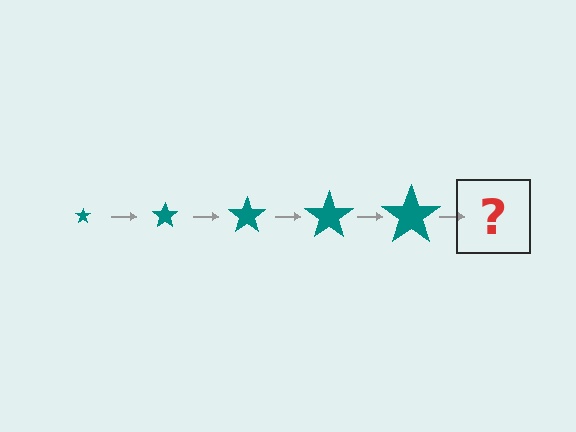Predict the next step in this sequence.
The next step is a teal star, larger than the previous one.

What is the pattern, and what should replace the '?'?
The pattern is that the star gets progressively larger each step. The '?' should be a teal star, larger than the previous one.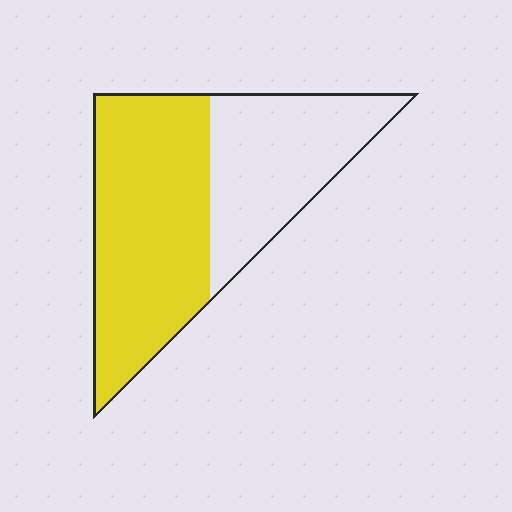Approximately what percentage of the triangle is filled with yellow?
Approximately 60%.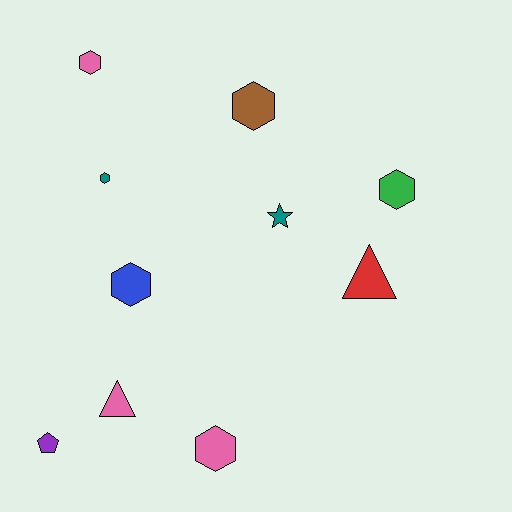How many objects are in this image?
There are 10 objects.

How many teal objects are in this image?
There are 2 teal objects.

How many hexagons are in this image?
There are 6 hexagons.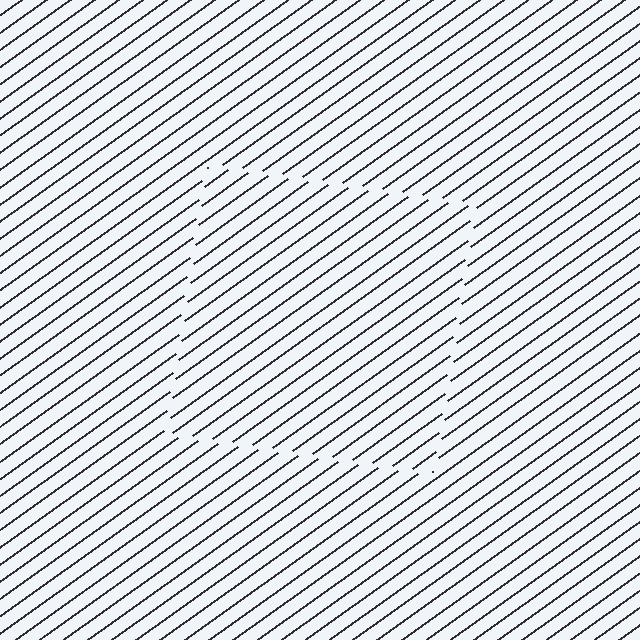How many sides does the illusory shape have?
4 sides — the line-ends trace a square.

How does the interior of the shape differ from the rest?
The interior of the shape contains the same grating, shifted by half a period — the contour is defined by the phase discontinuity where line-ends from the inner and outer gratings abut.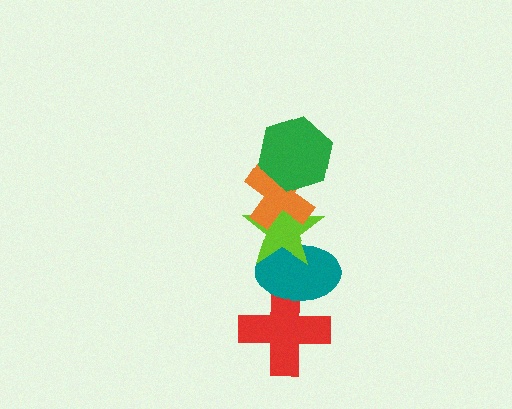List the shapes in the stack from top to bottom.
From top to bottom: the green hexagon, the orange cross, the lime star, the teal ellipse, the red cross.